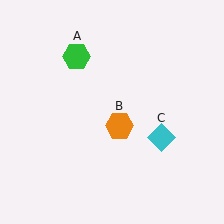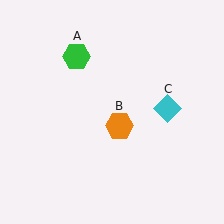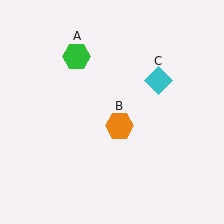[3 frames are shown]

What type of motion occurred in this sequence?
The cyan diamond (object C) rotated counterclockwise around the center of the scene.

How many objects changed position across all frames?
1 object changed position: cyan diamond (object C).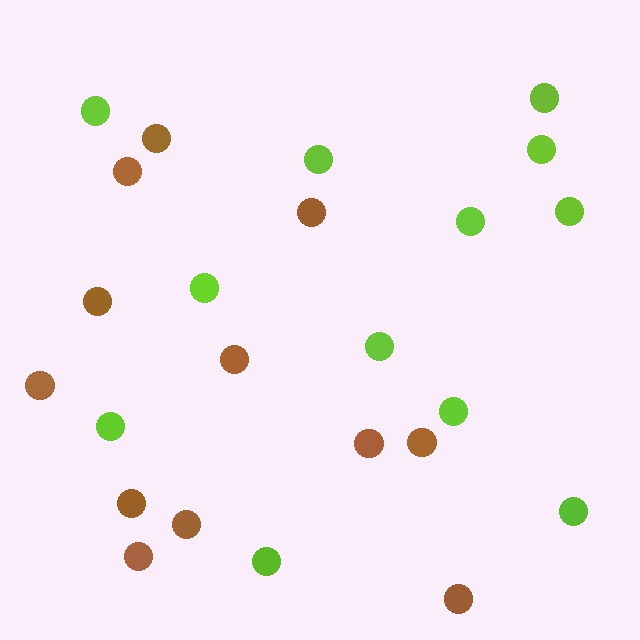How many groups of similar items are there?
There are 2 groups: one group of lime circles (12) and one group of brown circles (12).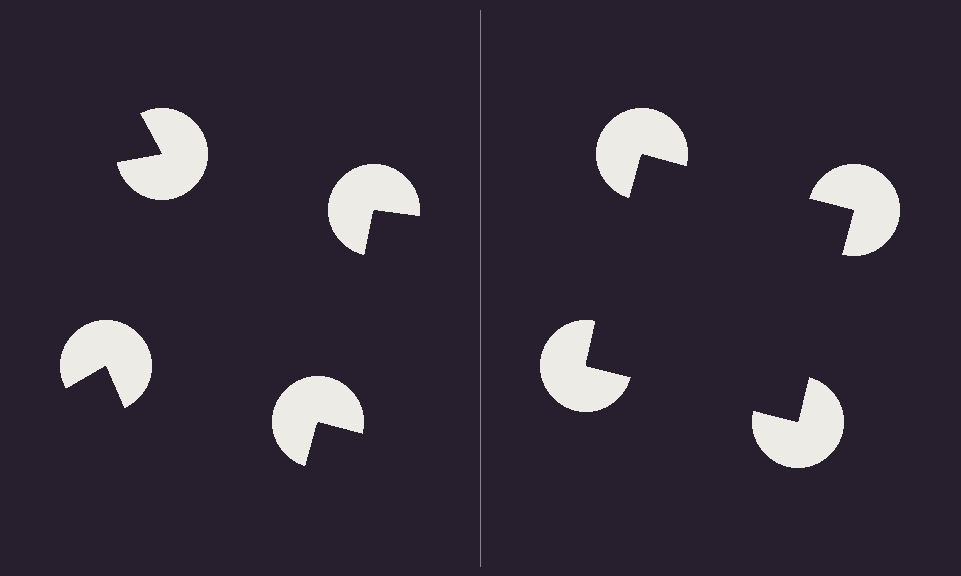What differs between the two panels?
The pac-man discs are positioned identically on both sides; only the wedge orientations differ. On the right they align to a square; on the left they are misaligned.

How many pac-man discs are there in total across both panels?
8 — 4 on each side.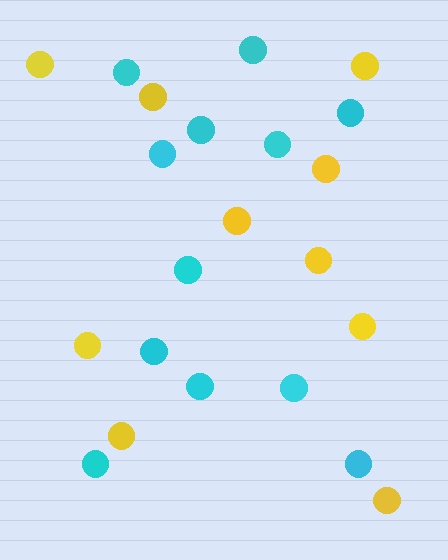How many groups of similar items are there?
There are 2 groups: one group of cyan circles (12) and one group of yellow circles (10).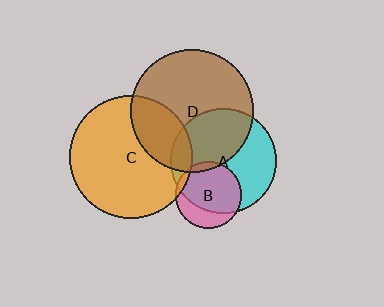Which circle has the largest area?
Circle C (orange).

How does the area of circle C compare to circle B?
Approximately 3.4 times.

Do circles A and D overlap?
Yes.